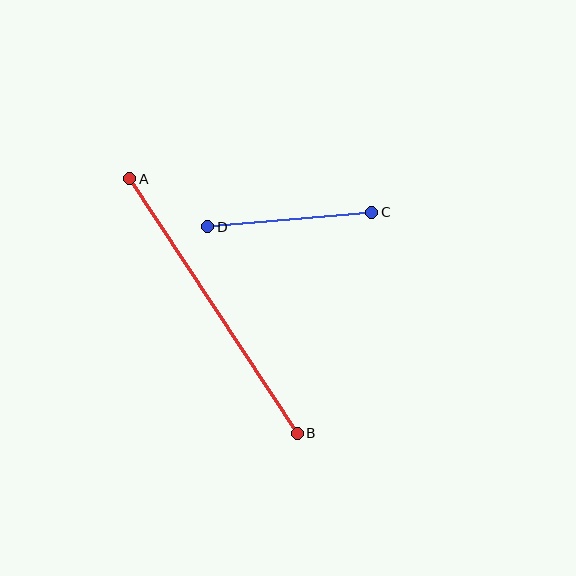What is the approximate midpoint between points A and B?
The midpoint is at approximately (213, 306) pixels.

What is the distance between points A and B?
The distance is approximately 304 pixels.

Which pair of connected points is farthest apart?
Points A and B are farthest apart.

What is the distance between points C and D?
The distance is approximately 164 pixels.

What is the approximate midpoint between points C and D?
The midpoint is at approximately (290, 220) pixels.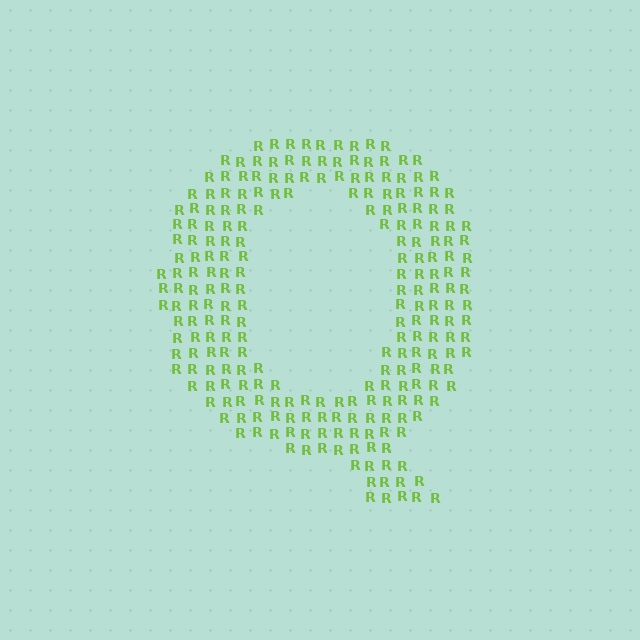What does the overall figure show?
The overall figure shows the letter Q.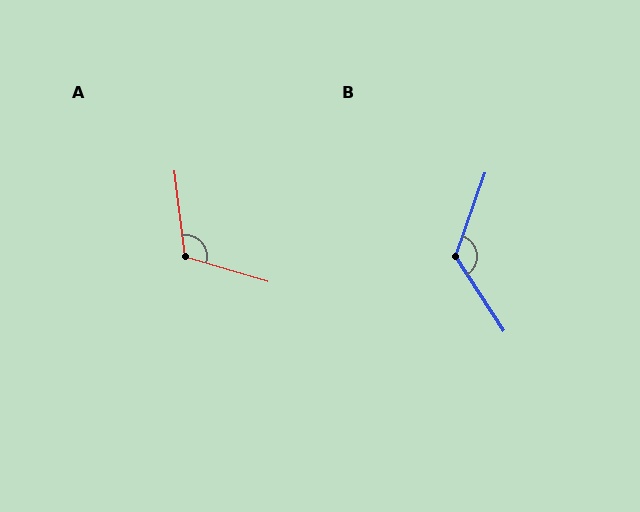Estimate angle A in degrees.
Approximately 113 degrees.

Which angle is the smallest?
A, at approximately 113 degrees.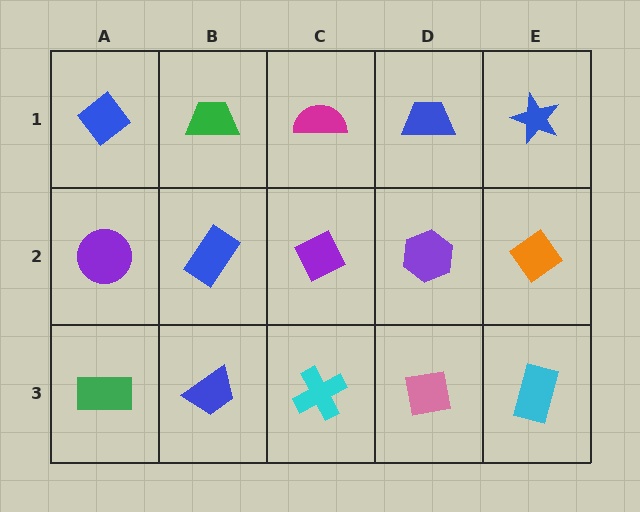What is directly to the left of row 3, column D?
A cyan cross.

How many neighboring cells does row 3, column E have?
2.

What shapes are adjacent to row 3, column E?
An orange diamond (row 2, column E), a pink square (row 3, column D).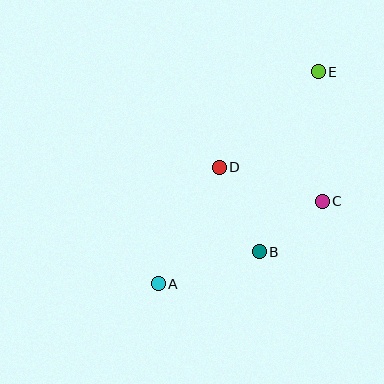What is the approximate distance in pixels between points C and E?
The distance between C and E is approximately 129 pixels.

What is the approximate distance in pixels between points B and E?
The distance between B and E is approximately 189 pixels.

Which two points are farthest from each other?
Points A and E are farthest from each other.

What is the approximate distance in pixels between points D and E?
The distance between D and E is approximately 138 pixels.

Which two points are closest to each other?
Points B and C are closest to each other.